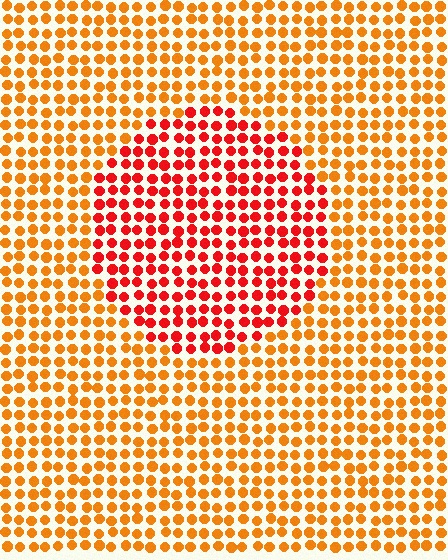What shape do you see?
I see a circle.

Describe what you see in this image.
The image is filled with small orange elements in a uniform arrangement. A circle-shaped region is visible where the elements are tinted to a slightly different hue, forming a subtle color boundary.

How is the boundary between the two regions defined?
The boundary is defined purely by a slight shift in hue (about 33 degrees). Spacing, size, and orientation are identical on both sides.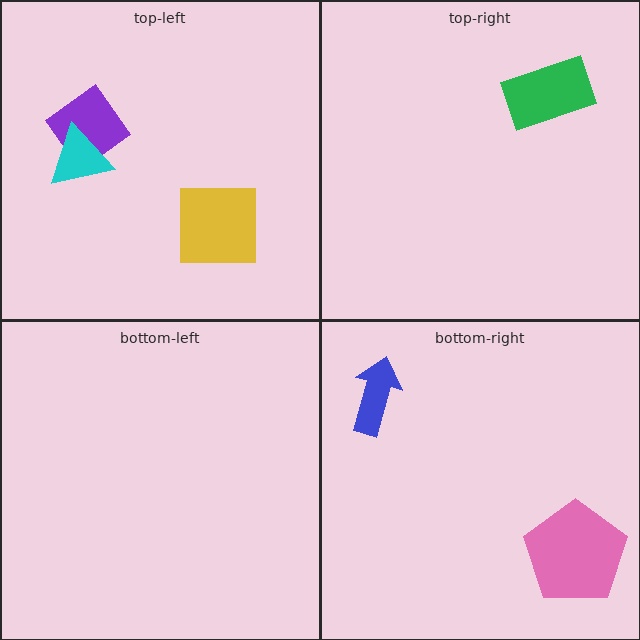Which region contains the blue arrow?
The bottom-right region.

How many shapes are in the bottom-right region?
2.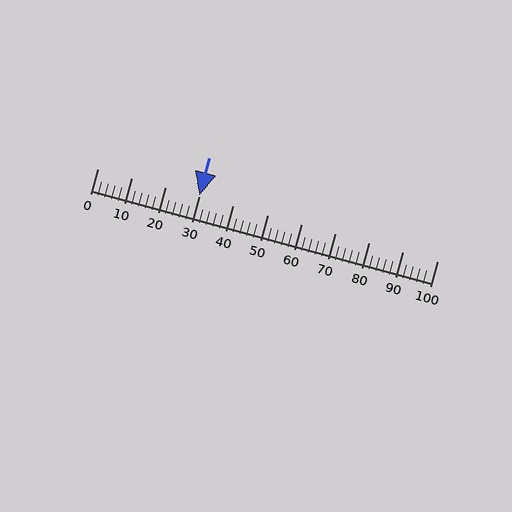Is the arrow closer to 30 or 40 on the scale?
The arrow is closer to 30.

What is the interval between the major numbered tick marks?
The major tick marks are spaced 10 units apart.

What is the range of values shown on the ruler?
The ruler shows values from 0 to 100.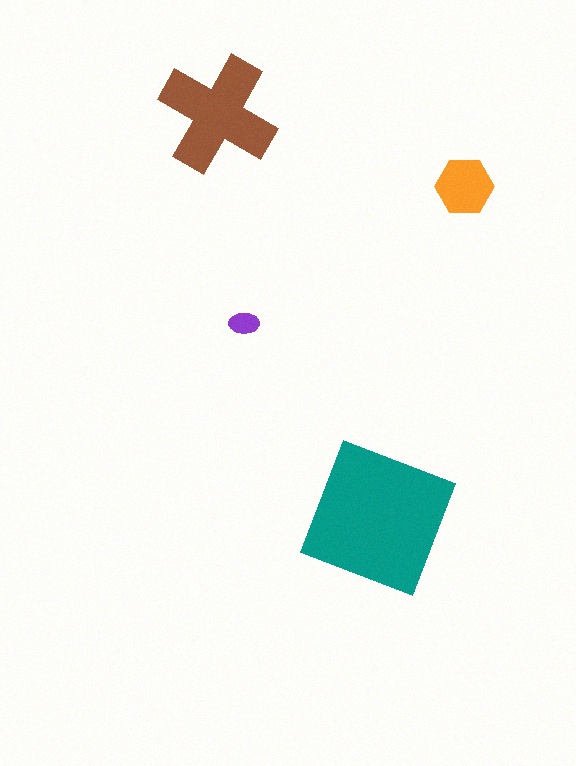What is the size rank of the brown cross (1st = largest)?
2nd.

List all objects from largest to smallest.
The teal square, the brown cross, the orange hexagon, the purple ellipse.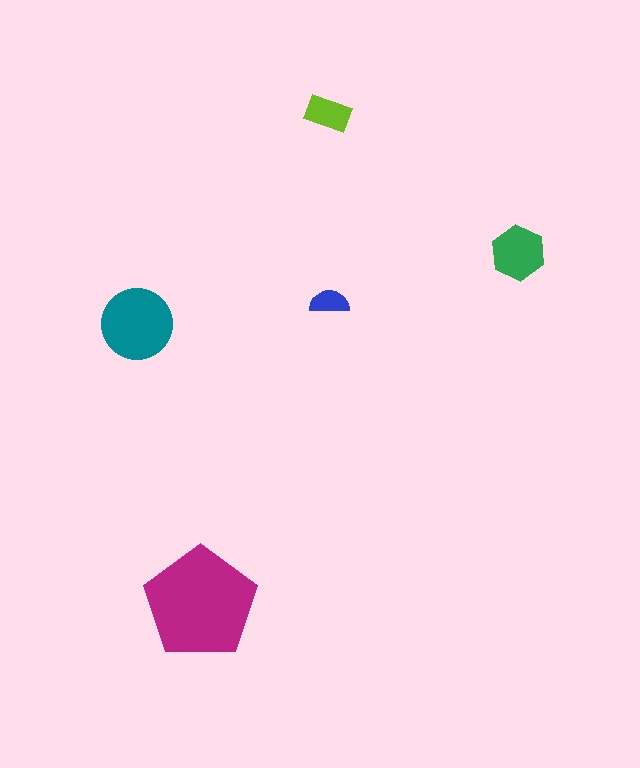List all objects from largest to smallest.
The magenta pentagon, the teal circle, the green hexagon, the lime rectangle, the blue semicircle.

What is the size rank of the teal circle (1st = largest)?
2nd.